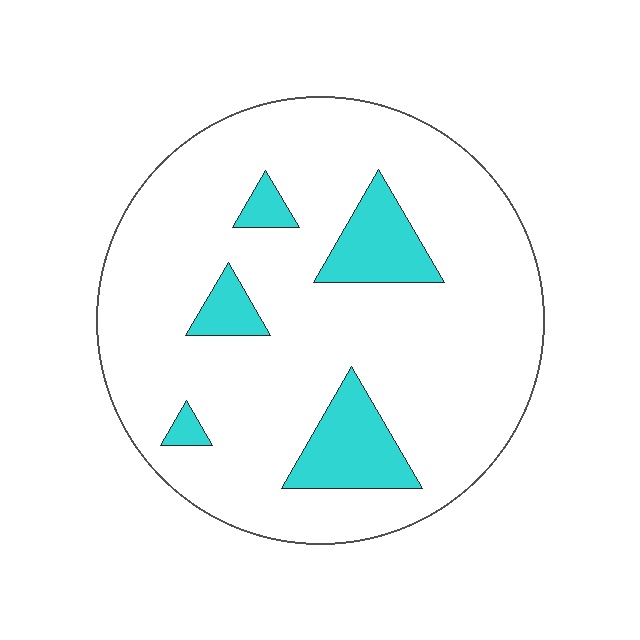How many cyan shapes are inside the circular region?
5.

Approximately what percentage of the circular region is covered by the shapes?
Approximately 15%.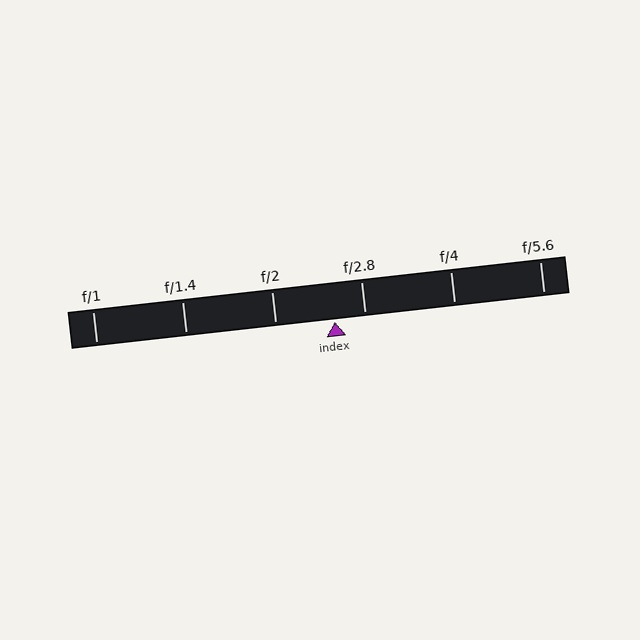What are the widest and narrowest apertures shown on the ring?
The widest aperture shown is f/1 and the narrowest is f/5.6.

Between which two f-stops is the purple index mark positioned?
The index mark is between f/2 and f/2.8.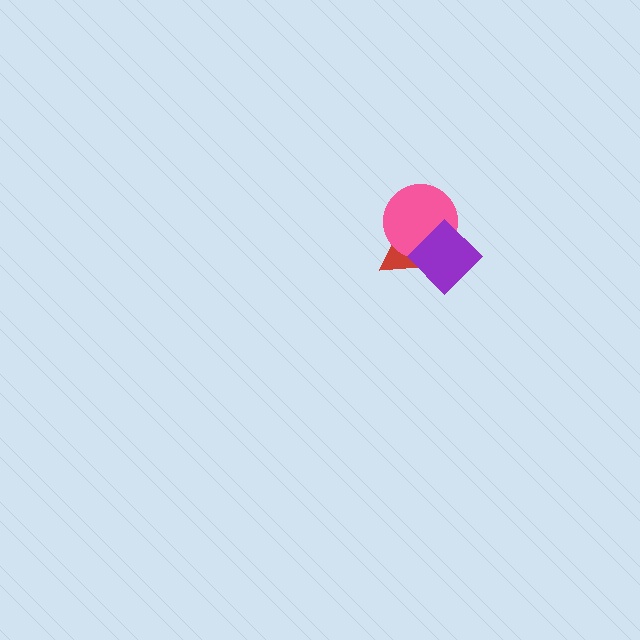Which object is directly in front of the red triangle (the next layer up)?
The pink circle is directly in front of the red triangle.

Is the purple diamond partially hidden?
No, no other shape covers it.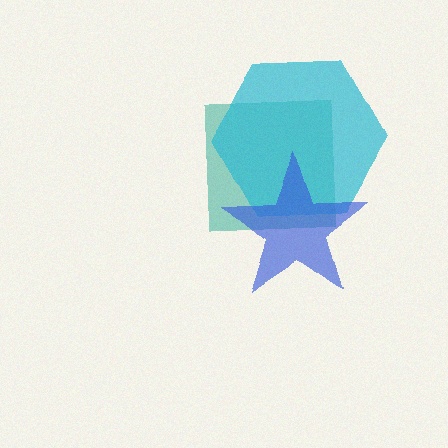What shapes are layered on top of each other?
The layered shapes are: a teal square, a cyan hexagon, a blue star.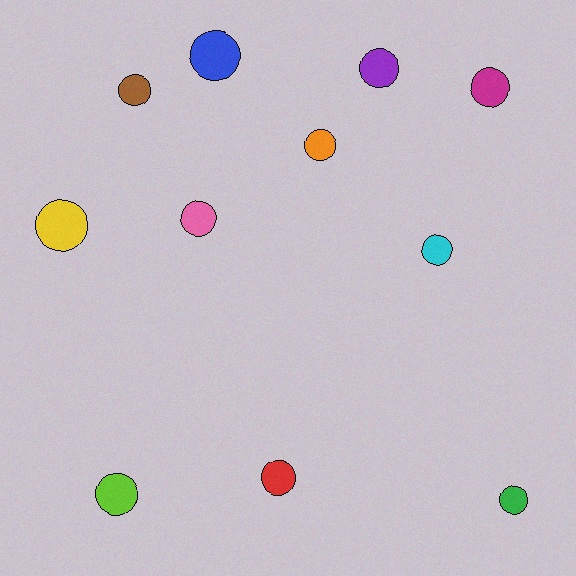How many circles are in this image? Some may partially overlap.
There are 11 circles.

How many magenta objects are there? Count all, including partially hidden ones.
There is 1 magenta object.